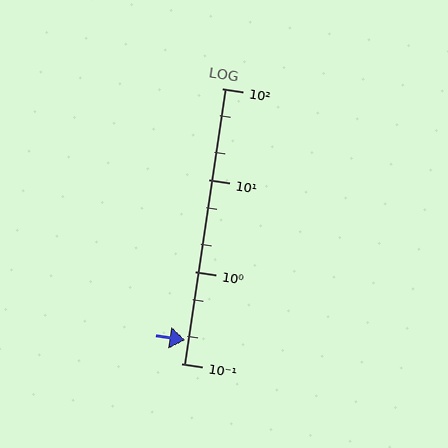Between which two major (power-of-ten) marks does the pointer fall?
The pointer is between 0.1 and 1.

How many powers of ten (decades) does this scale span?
The scale spans 3 decades, from 0.1 to 100.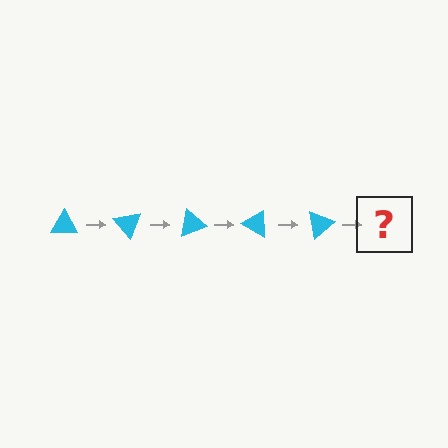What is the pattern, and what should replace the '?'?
The pattern is that the triangle rotates 50 degrees each step. The '?' should be a cyan triangle rotated 250 degrees.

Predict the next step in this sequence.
The next step is a cyan triangle rotated 250 degrees.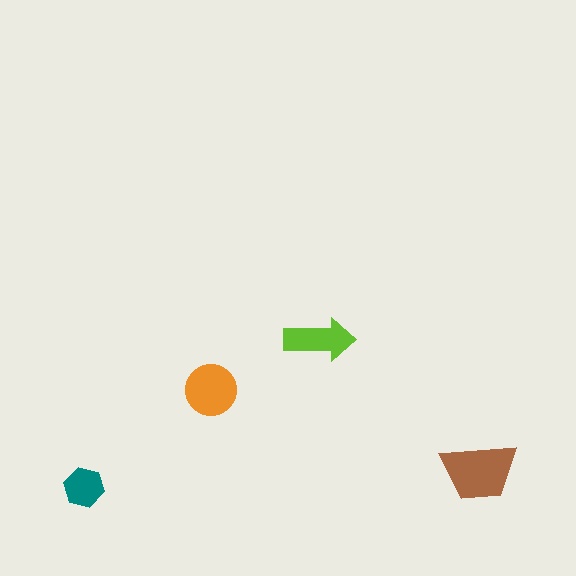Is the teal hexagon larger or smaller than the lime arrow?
Smaller.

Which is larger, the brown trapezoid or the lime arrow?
The brown trapezoid.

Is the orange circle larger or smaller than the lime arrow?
Larger.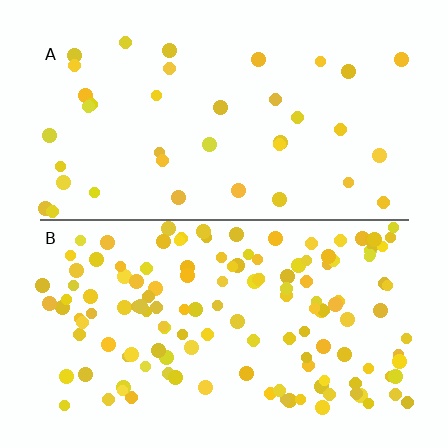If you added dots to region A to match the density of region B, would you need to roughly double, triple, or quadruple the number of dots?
Approximately quadruple.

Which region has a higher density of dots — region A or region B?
B (the bottom).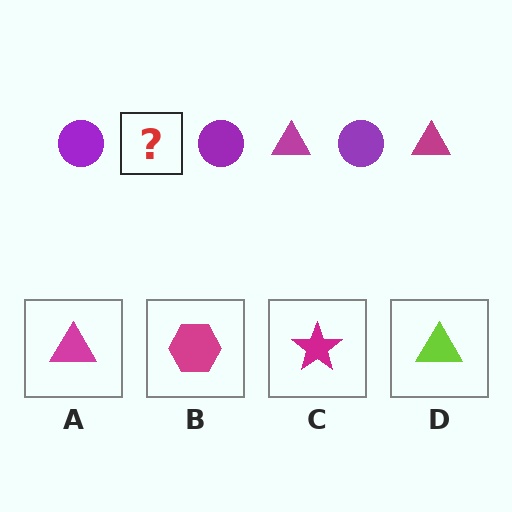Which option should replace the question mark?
Option A.